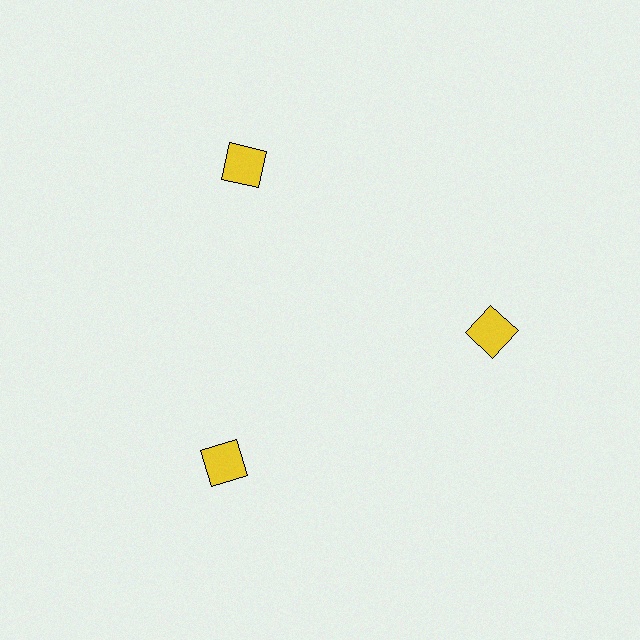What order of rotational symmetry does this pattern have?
This pattern has 3-fold rotational symmetry.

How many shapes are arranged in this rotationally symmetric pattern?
There are 3 shapes, arranged in 3 groups of 1.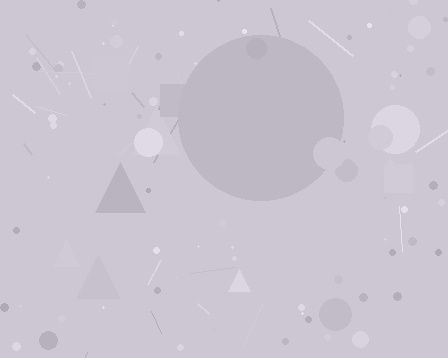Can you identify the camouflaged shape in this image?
The camouflaged shape is a circle.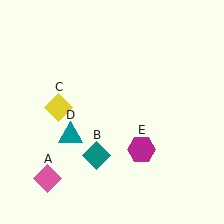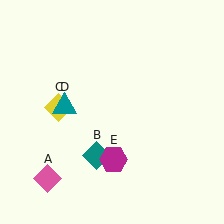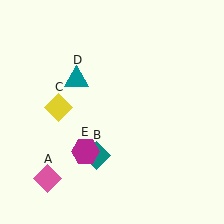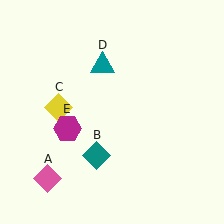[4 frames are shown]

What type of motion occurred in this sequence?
The teal triangle (object D), magenta hexagon (object E) rotated clockwise around the center of the scene.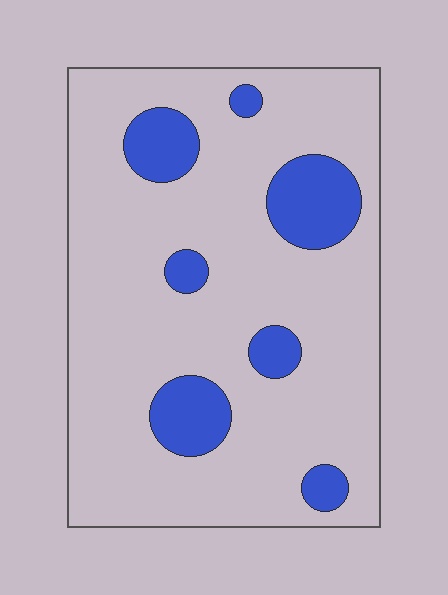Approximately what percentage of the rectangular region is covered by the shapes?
Approximately 15%.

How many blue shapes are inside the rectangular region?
7.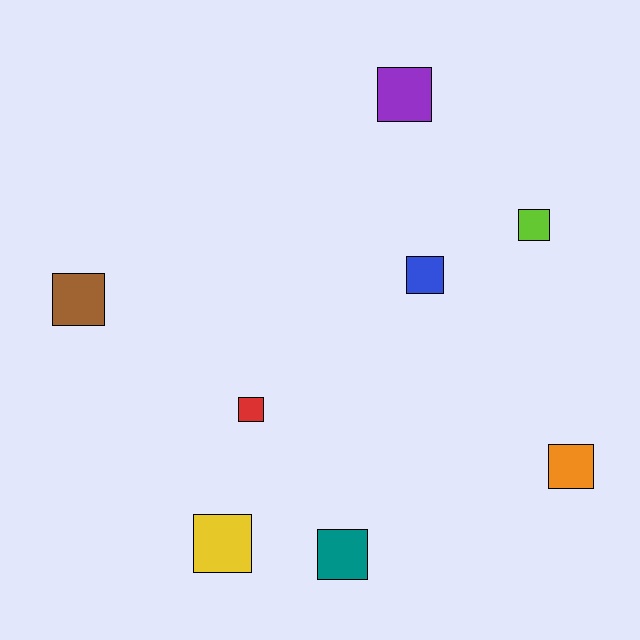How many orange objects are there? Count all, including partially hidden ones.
There is 1 orange object.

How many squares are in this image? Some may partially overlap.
There are 8 squares.